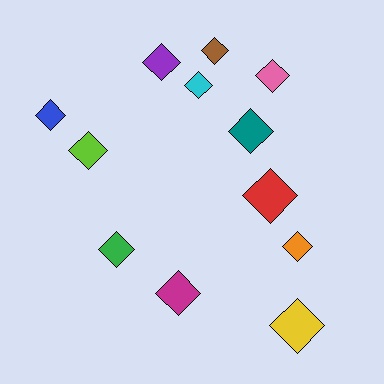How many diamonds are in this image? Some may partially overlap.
There are 12 diamonds.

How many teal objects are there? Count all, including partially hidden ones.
There is 1 teal object.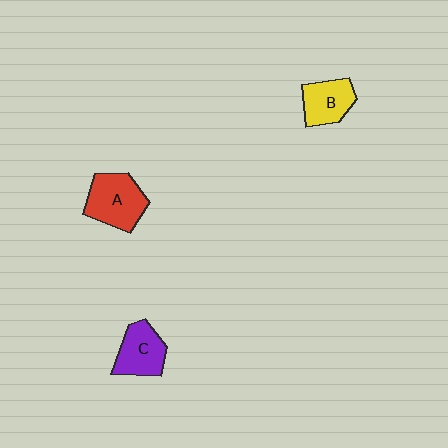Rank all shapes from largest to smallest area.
From largest to smallest: A (red), C (purple), B (yellow).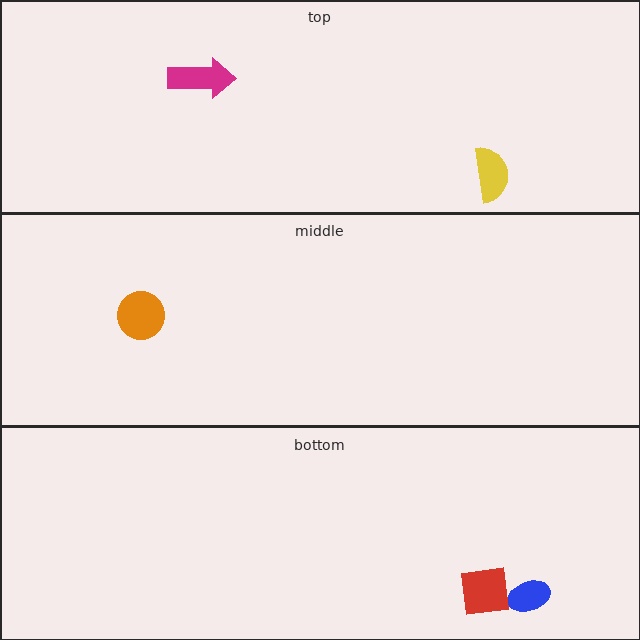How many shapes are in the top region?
2.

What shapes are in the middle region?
The orange circle.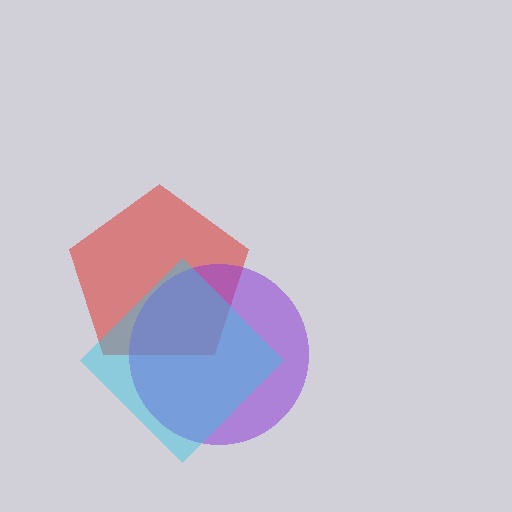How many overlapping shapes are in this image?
There are 3 overlapping shapes in the image.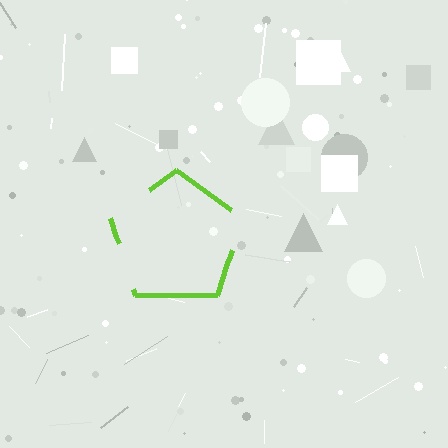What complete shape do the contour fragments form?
The contour fragments form a pentagon.